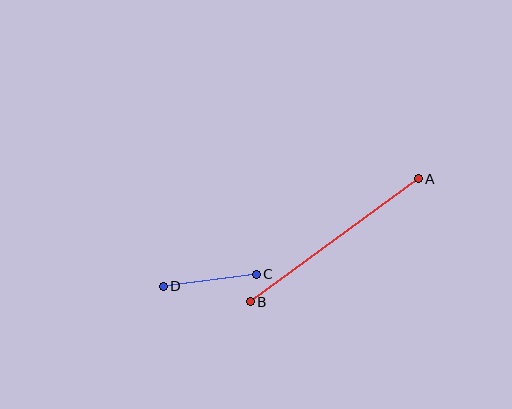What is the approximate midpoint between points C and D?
The midpoint is at approximately (210, 280) pixels.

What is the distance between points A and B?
The distance is approximately 208 pixels.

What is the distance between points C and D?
The distance is approximately 94 pixels.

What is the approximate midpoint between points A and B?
The midpoint is at approximately (334, 240) pixels.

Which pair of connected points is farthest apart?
Points A and B are farthest apart.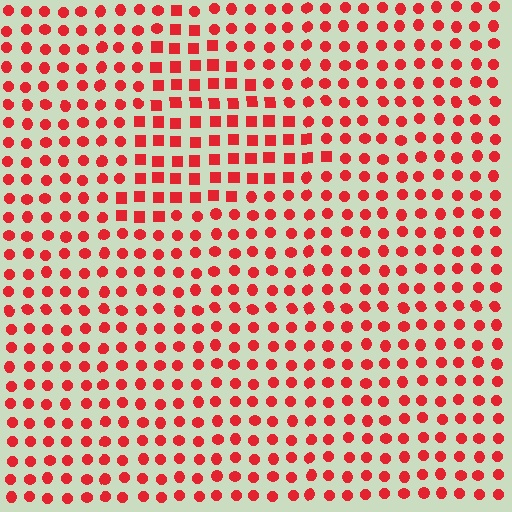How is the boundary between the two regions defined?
The boundary is defined by a change in element shape: squares inside vs. circles outside. All elements share the same color and spacing.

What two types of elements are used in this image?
The image uses squares inside the triangle region and circles outside it.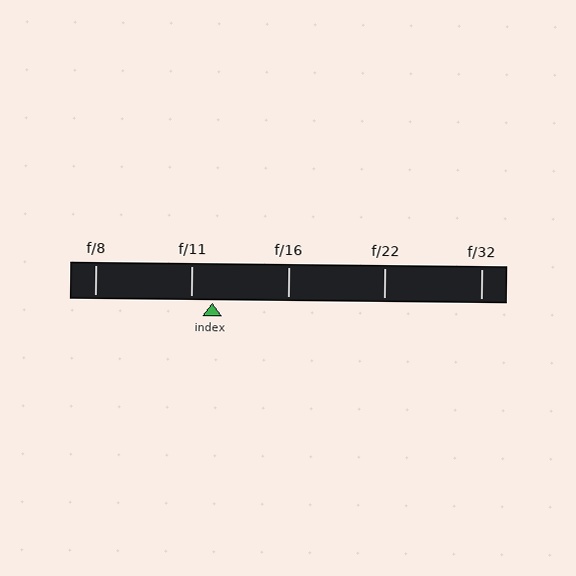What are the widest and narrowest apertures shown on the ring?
The widest aperture shown is f/8 and the narrowest is f/32.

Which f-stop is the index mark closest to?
The index mark is closest to f/11.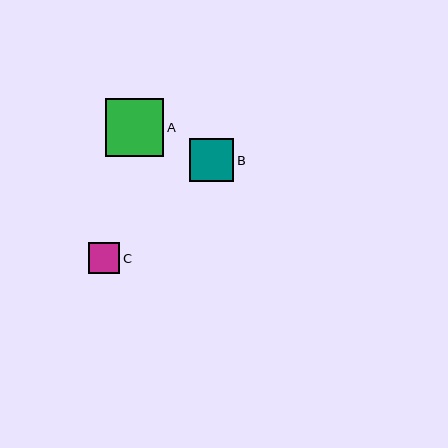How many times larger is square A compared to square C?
Square A is approximately 1.9 times the size of square C.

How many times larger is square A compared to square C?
Square A is approximately 1.9 times the size of square C.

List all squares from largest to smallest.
From largest to smallest: A, B, C.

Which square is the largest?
Square A is the largest with a size of approximately 58 pixels.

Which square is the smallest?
Square C is the smallest with a size of approximately 31 pixels.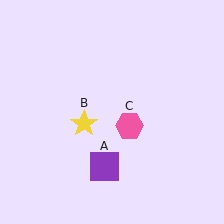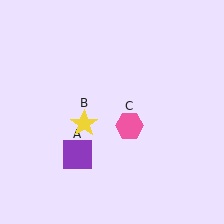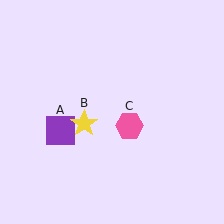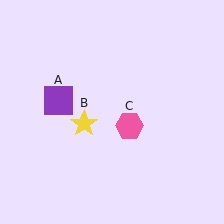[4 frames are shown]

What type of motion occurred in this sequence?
The purple square (object A) rotated clockwise around the center of the scene.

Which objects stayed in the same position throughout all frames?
Yellow star (object B) and pink hexagon (object C) remained stationary.